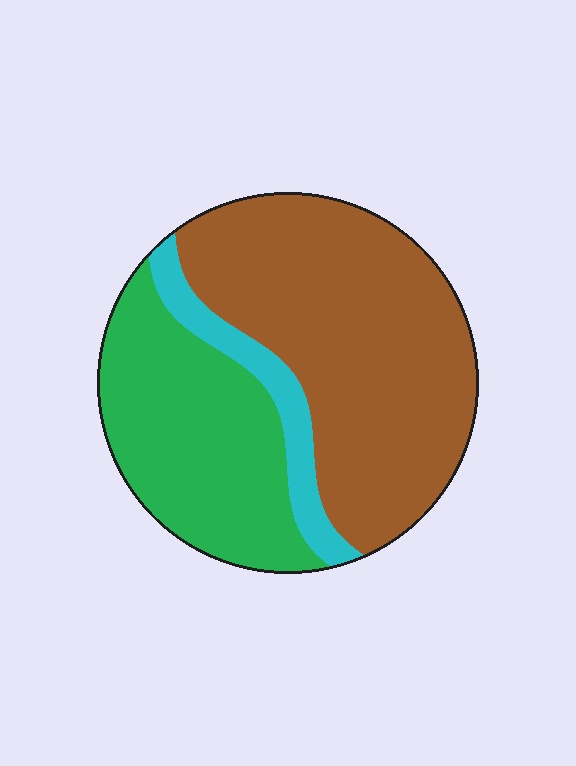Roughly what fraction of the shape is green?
Green takes up about one third (1/3) of the shape.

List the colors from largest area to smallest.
From largest to smallest: brown, green, cyan.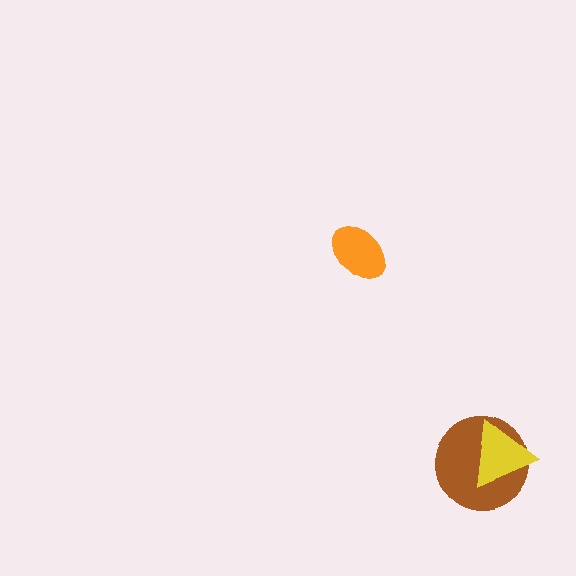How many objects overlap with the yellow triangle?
1 object overlaps with the yellow triangle.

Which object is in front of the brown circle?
The yellow triangle is in front of the brown circle.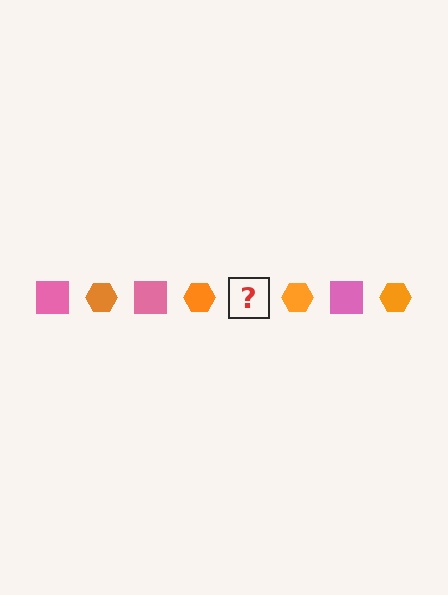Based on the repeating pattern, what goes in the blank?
The blank should be a pink square.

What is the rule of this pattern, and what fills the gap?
The rule is that the pattern alternates between pink square and orange hexagon. The gap should be filled with a pink square.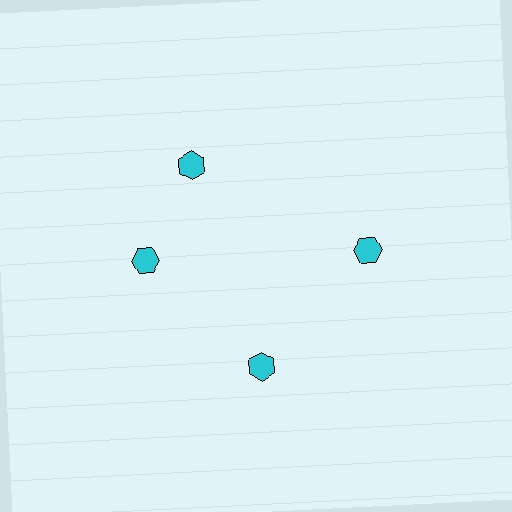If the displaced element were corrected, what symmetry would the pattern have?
It would have 4-fold rotational symmetry — the pattern would map onto itself every 90 degrees.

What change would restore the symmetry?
The symmetry would be restored by rotating it back into even spacing with its neighbors so that all 4 hexagons sit at equal angles and equal distance from the center.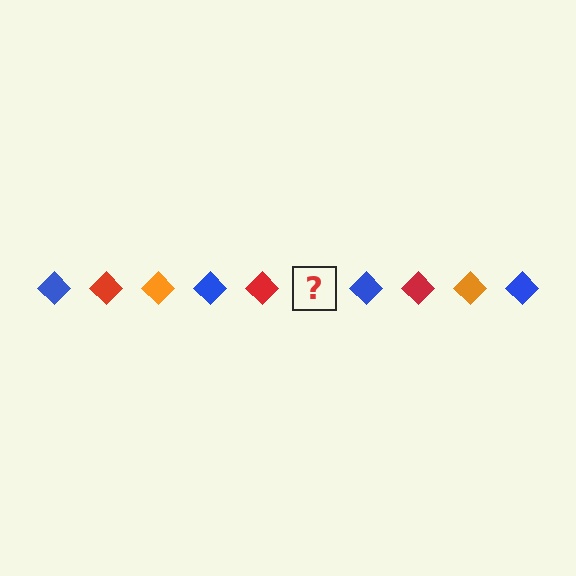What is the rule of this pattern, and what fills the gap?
The rule is that the pattern cycles through blue, red, orange diamonds. The gap should be filled with an orange diamond.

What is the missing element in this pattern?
The missing element is an orange diamond.